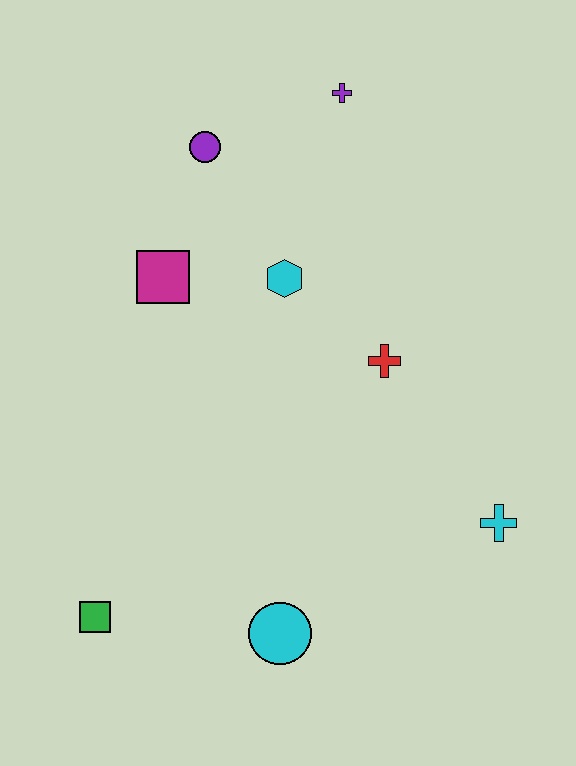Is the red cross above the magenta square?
No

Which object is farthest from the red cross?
The green square is farthest from the red cross.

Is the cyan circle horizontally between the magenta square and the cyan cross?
Yes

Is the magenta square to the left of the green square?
No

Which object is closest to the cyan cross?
The red cross is closest to the cyan cross.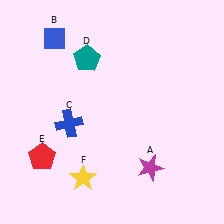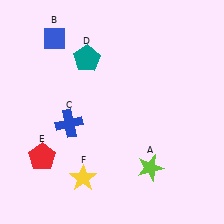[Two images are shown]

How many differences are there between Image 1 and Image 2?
There is 1 difference between the two images.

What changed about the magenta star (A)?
In Image 1, A is magenta. In Image 2, it changed to lime.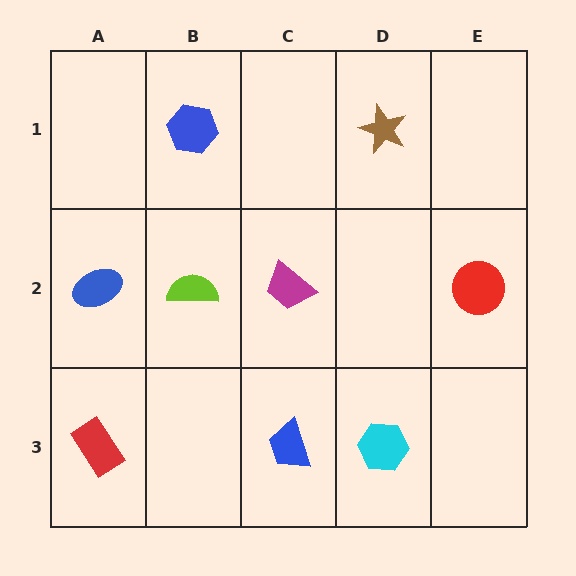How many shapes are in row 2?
4 shapes.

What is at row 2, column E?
A red circle.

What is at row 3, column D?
A cyan hexagon.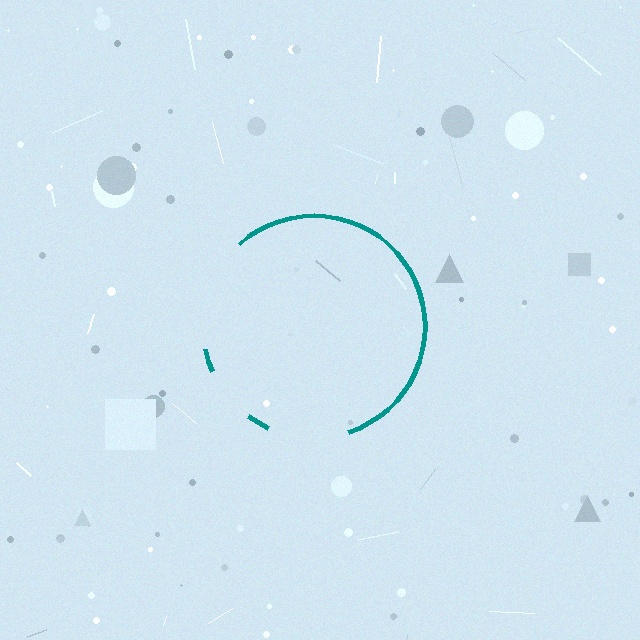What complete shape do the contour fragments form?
The contour fragments form a circle.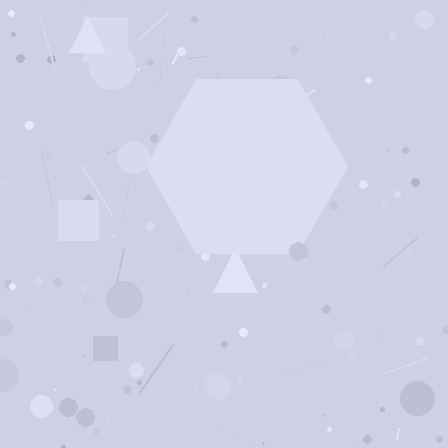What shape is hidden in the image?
A hexagon is hidden in the image.